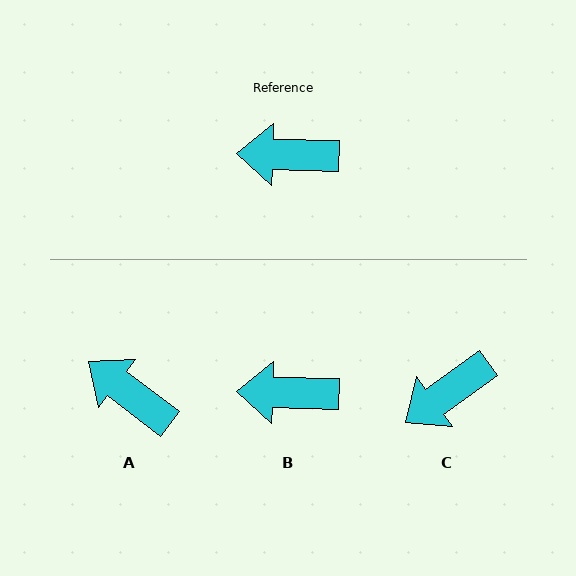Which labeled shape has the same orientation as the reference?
B.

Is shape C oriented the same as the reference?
No, it is off by about 37 degrees.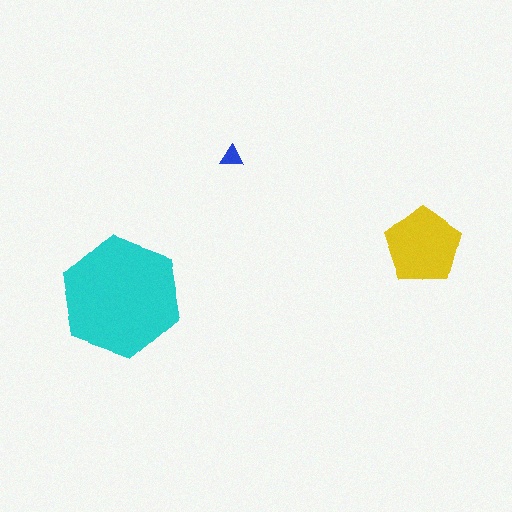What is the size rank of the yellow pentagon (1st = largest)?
2nd.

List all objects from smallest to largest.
The blue triangle, the yellow pentagon, the cyan hexagon.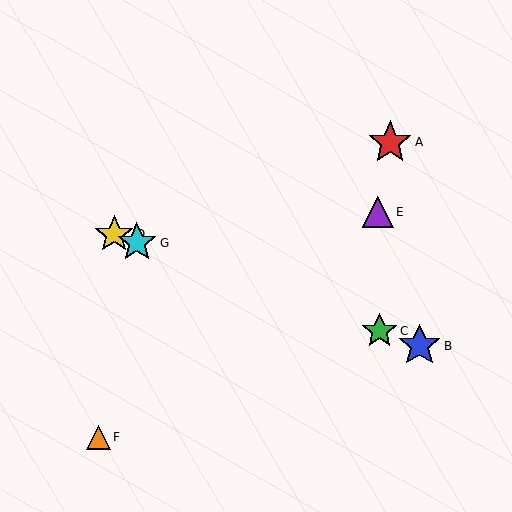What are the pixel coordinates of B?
Object B is at (420, 345).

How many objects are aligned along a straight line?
4 objects (B, C, D, G) are aligned along a straight line.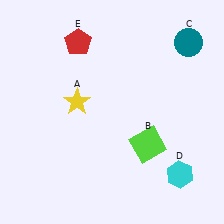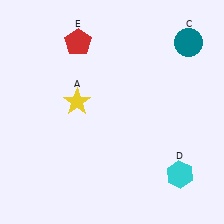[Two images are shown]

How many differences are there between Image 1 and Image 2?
There is 1 difference between the two images.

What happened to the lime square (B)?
The lime square (B) was removed in Image 2. It was in the bottom-right area of Image 1.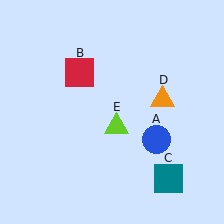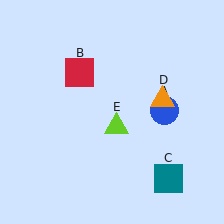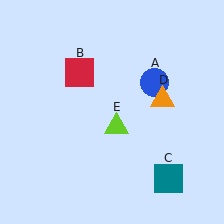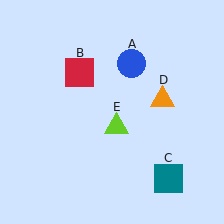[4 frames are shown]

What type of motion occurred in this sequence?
The blue circle (object A) rotated counterclockwise around the center of the scene.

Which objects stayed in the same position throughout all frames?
Red square (object B) and teal square (object C) and orange triangle (object D) and lime triangle (object E) remained stationary.